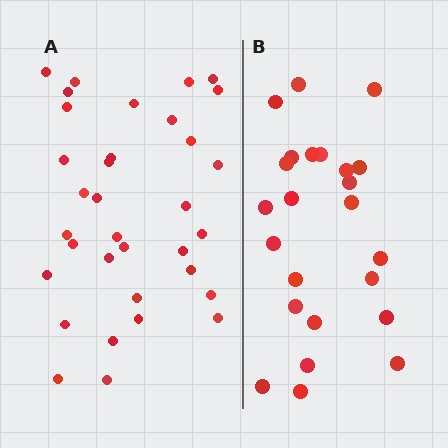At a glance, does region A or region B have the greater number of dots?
Region A (the left region) has more dots.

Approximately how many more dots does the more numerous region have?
Region A has roughly 10 or so more dots than region B.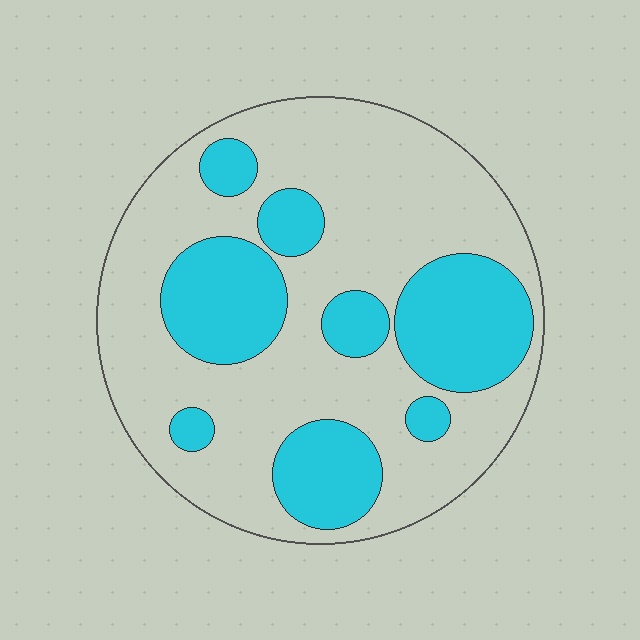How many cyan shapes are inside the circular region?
8.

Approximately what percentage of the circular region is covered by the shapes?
Approximately 30%.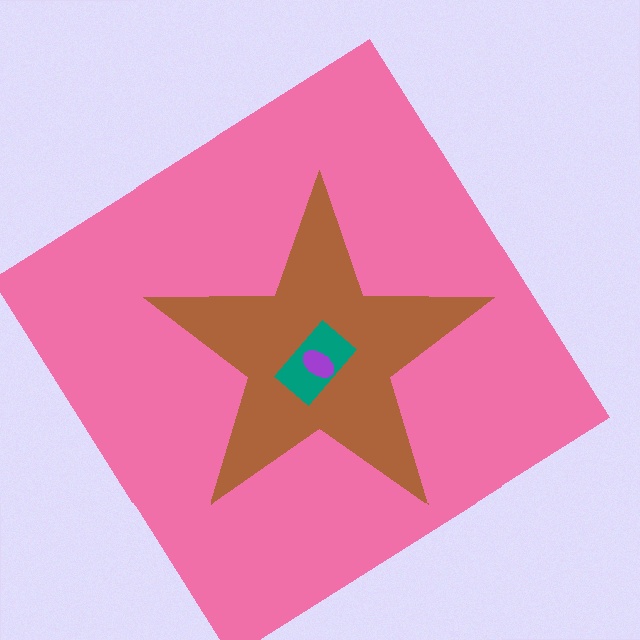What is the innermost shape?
The purple ellipse.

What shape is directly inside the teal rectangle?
The purple ellipse.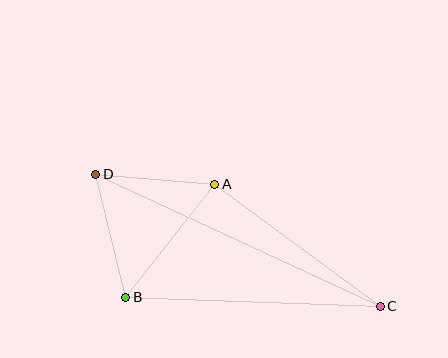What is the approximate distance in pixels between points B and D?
The distance between B and D is approximately 127 pixels.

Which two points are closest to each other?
Points A and D are closest to each other.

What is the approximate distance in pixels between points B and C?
The distance between B and C is approximately 255 pixels.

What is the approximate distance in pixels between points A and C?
The distance between A and C is approximately 205 pixels.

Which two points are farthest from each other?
Points C and D are farthest from each other.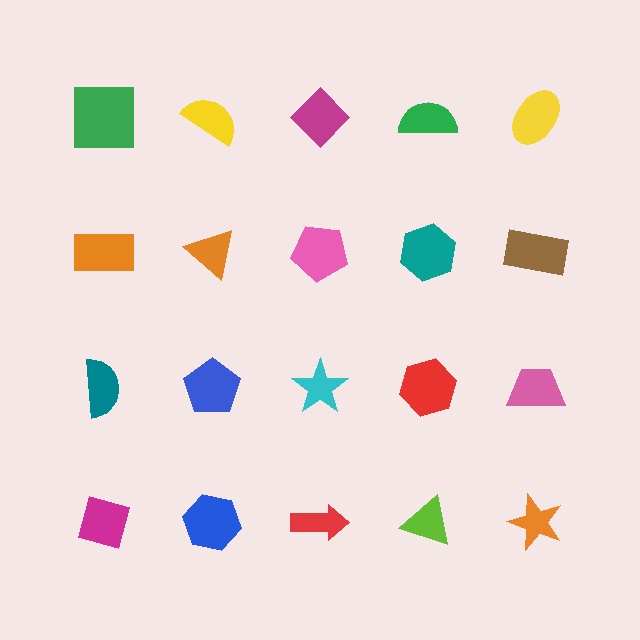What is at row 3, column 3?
A cyan star.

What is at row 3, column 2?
A blue pentagon.